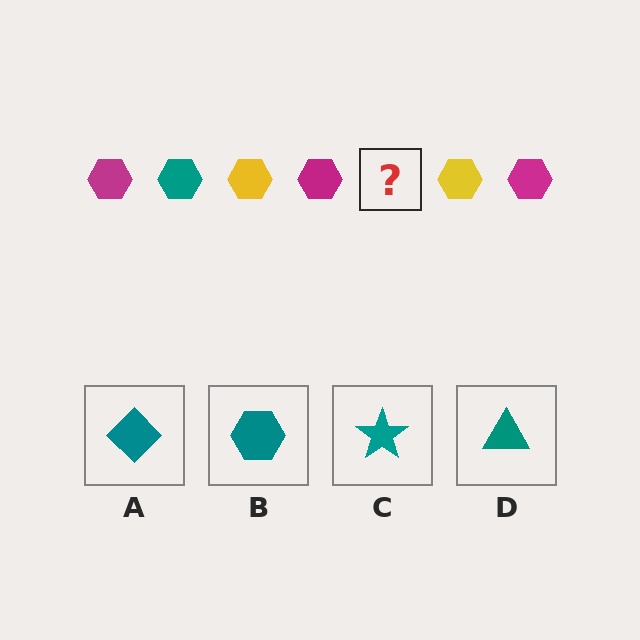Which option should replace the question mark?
Option B.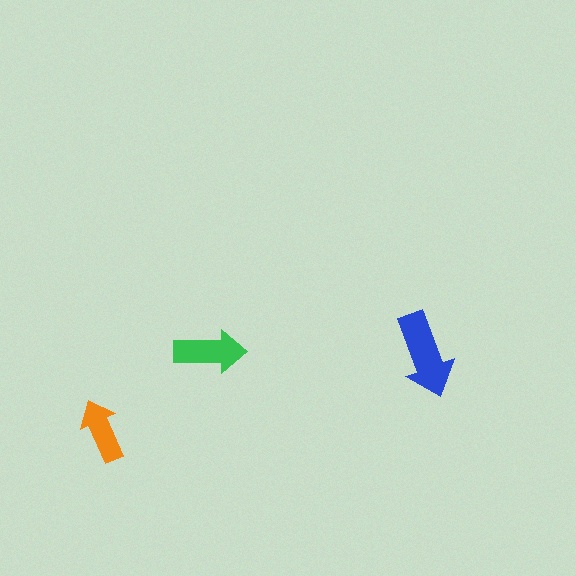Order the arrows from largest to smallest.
the blue one, the green one, the orange one.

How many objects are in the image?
There are 3 objects in the image.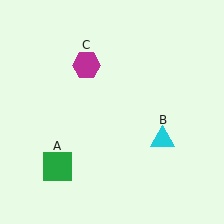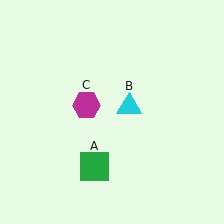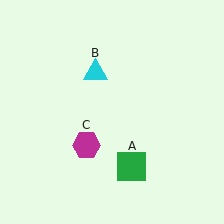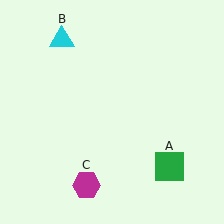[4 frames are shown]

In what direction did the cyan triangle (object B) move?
The cyan triangle (object B) moved up and to the left.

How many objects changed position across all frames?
3 objects changed position: green square (object A), cyan triangle (object B), magenta hexagon (object C).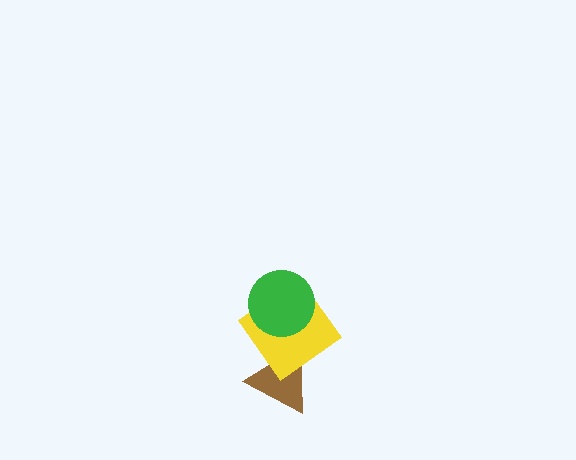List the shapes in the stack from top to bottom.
From top to bottom: the green circle, the yellow diamond, the brown triangle.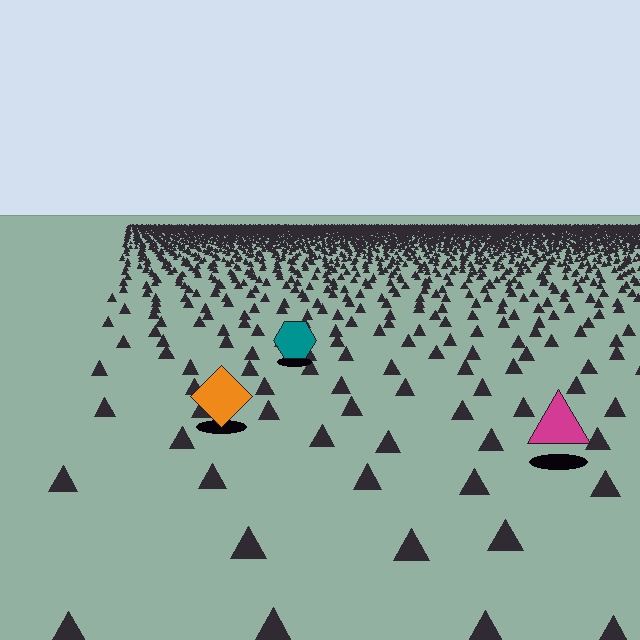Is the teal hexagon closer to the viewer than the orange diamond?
No. The orange diamond is closer — you can tell from the texture gradient: the ground texture is coarser near it.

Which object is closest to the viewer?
The magenta triangle is closest. The texture marks near it are larger and more spread out.